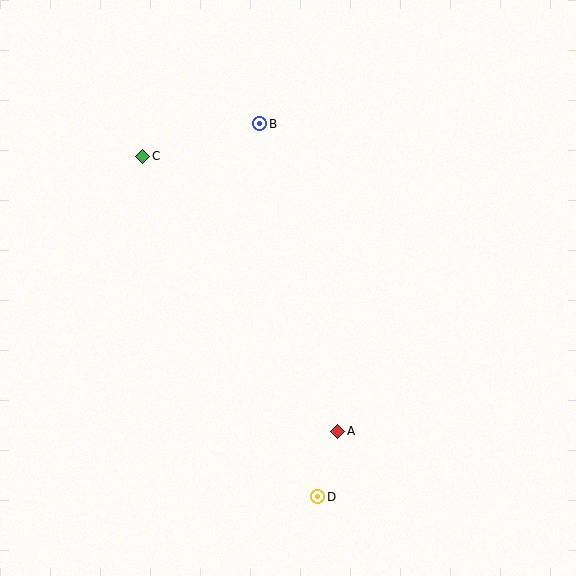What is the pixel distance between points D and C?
The distance between D and C is 383 pixels.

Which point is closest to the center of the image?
Point A at (338, 431) is closest to the center.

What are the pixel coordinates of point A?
Point A is at (338, 431).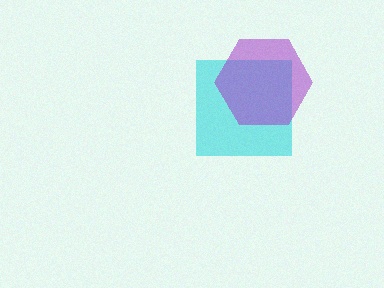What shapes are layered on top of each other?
The layered shapes are: a cyan square, a purple hexagon.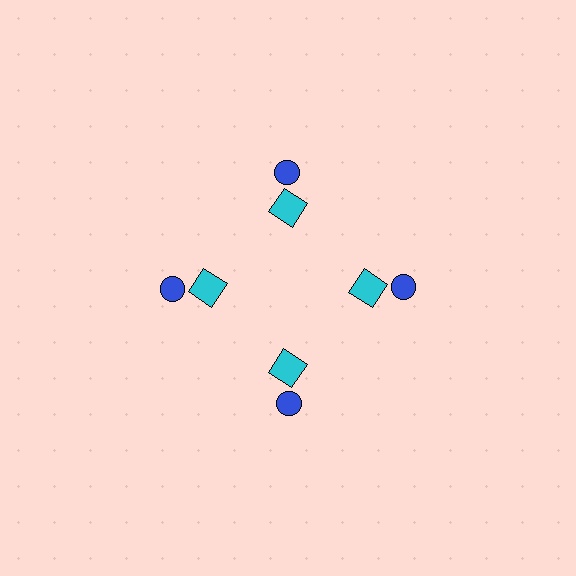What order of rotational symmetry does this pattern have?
This pattern has 4-fold rotational symmetry.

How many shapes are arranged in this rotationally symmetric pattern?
There are 8 shapes, arranged in 4 groups of 2.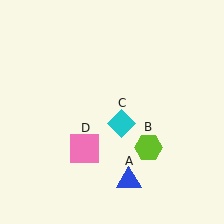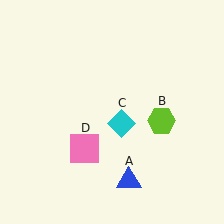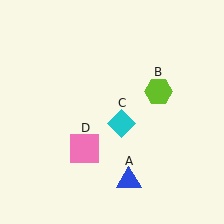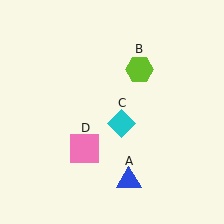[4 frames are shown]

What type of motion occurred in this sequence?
The lime hexagon (object B) rotated counterclockwise around the center of the scene.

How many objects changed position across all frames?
1 object changed position: lime hexagon (object B).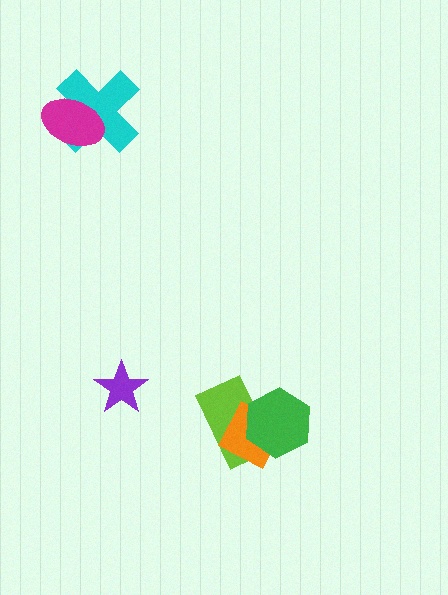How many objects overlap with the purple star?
0 objects overlap with the purple star.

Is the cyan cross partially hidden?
Yes, it is partially covered by another shape.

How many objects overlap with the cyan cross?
1 object overlaps with the cyan cross.